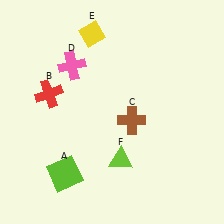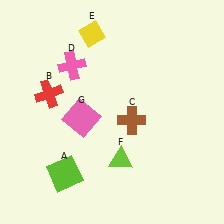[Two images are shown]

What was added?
A pink square (G) was added in Image 2.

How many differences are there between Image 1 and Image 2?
There is 1 difference between the two images.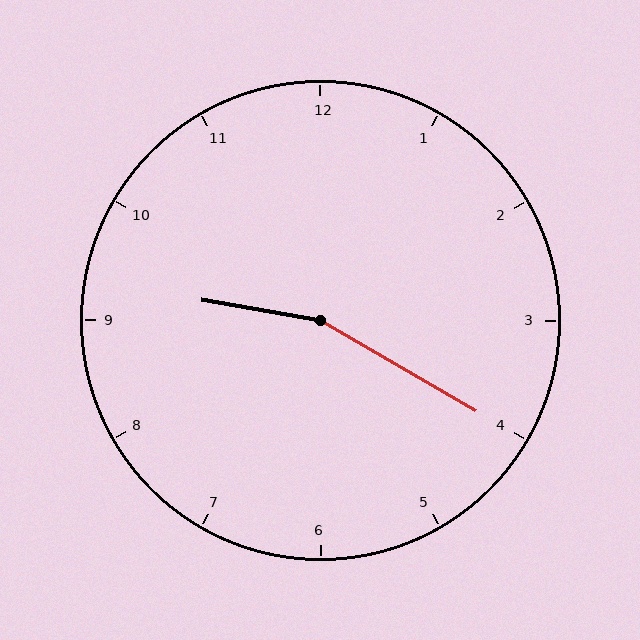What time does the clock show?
9:20.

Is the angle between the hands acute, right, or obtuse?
It is obtuse.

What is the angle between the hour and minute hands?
Approximately 160 degrees.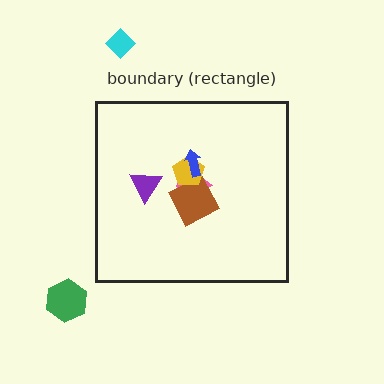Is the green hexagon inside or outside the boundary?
Outside.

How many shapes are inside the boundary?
5 inside, 2 outside.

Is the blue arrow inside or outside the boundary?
Inside.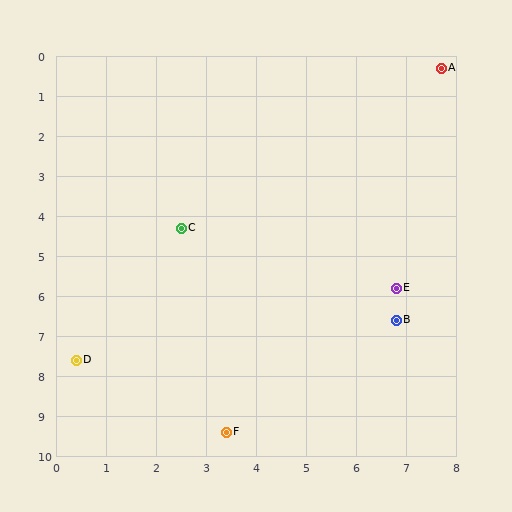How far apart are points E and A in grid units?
Points E and A are about 5.6 grid units apart.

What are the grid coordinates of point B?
Point B is at approximately (6.8, 6.6).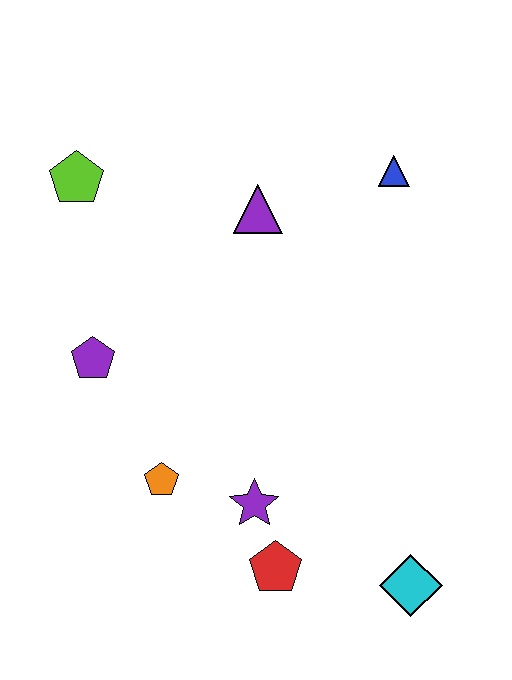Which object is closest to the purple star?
The red pentagon is closest to the purple star.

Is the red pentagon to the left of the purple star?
No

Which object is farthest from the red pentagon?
The lime pentagon is farthest from the red pentagon.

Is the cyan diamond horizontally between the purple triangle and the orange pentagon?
No